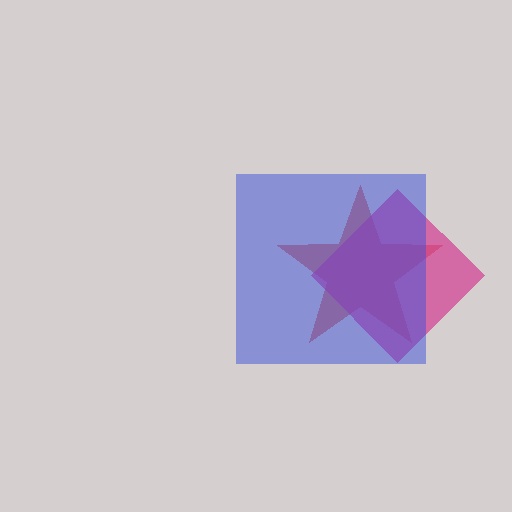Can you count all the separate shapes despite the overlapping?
Yes, there are 3 separate shapes.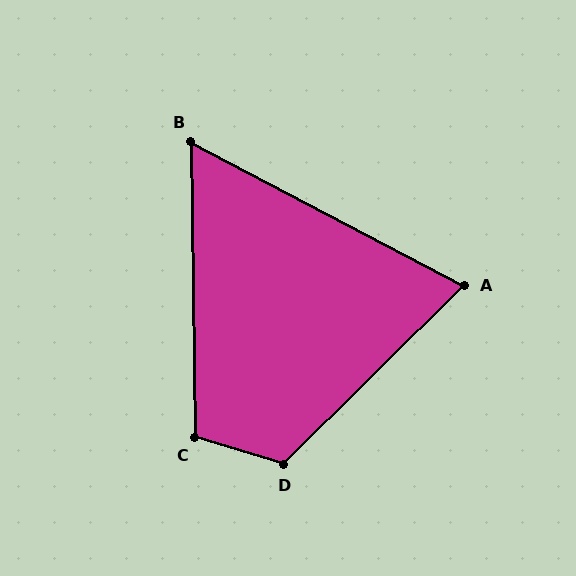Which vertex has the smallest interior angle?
B, at approximately 61 degrees.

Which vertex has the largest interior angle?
D, at approximately 119 degrees.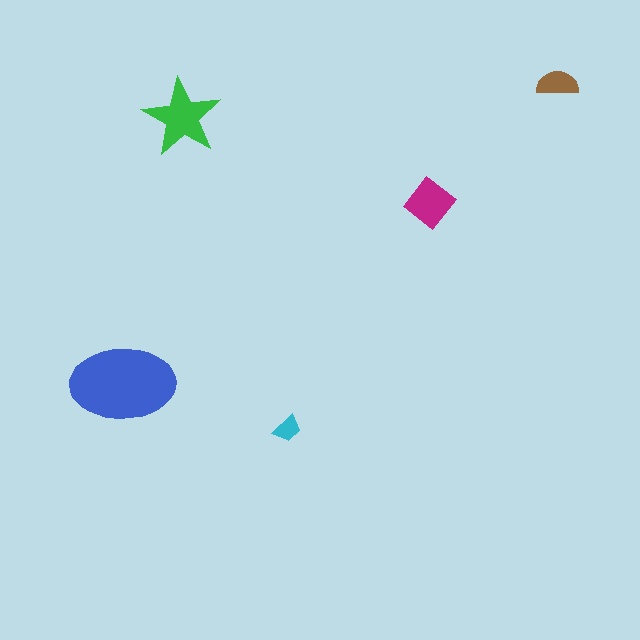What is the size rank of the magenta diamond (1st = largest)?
3rd.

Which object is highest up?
The brown semicircle is topmost.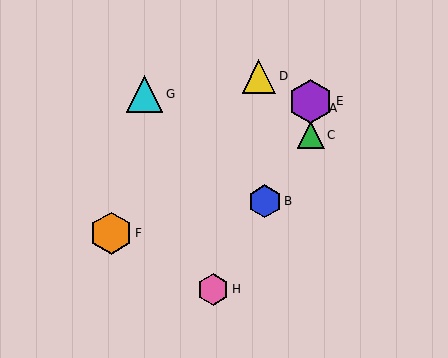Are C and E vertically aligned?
Yes, both are at x≈311.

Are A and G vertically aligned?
No, A is at x≈311 and G is at x≈145.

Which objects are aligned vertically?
Objects A, C, E are aligned vertically.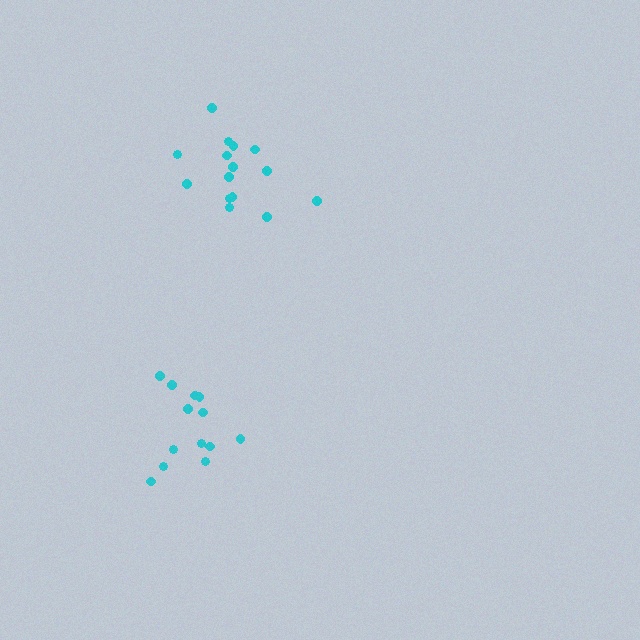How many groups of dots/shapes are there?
There are 2 groups.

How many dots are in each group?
Group 1: 15 dots, Group 2: 13 dots (28 total).